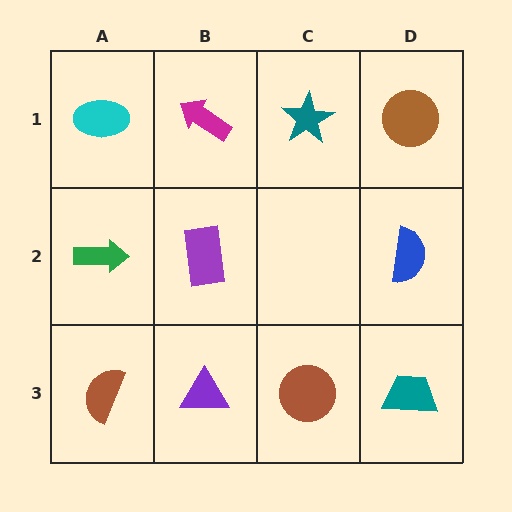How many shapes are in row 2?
3 shapes.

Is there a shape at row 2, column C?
No, that cell is empty.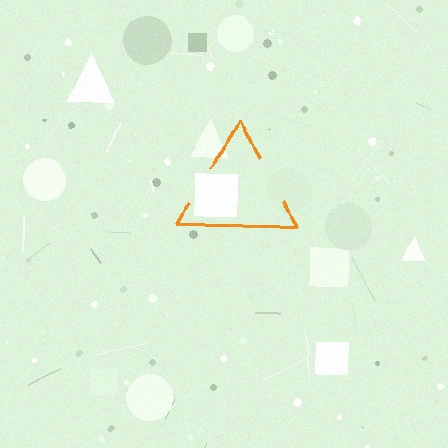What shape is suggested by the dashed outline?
The dashed outline suggests a triangle.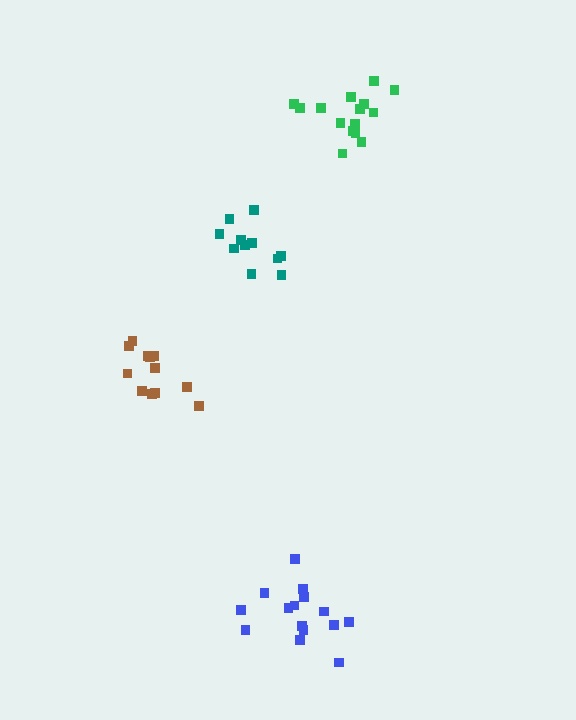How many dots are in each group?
Group 1: 15 dots, Group 2: 12 dots, Group 3: 15 dots, Group 4: 11 dots (53 total).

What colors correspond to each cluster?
The clusters are colored: blue, brown, green, teal.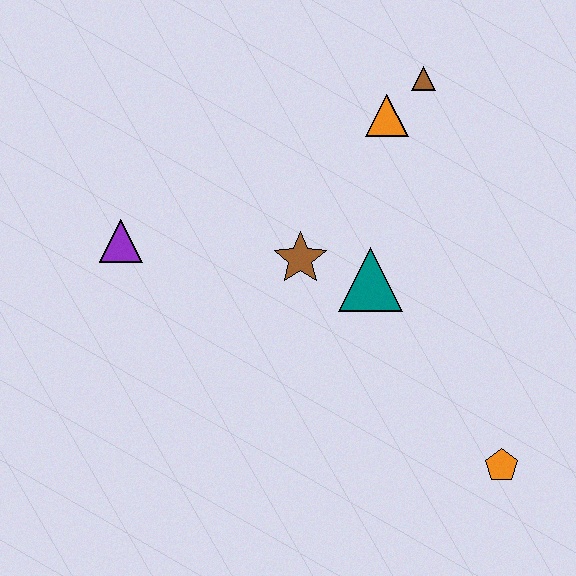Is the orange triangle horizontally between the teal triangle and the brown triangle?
Yes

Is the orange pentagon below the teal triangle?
Yes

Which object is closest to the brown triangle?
The orange triangle is closest to the brown triangle.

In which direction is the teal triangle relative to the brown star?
The teal triangle is to the right of the brown star.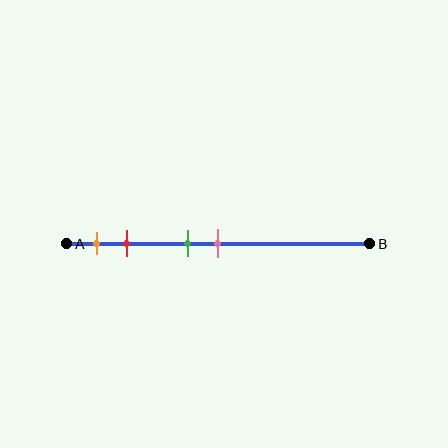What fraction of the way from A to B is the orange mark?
The orange mark is approximately 10% (0.1) of the way from A to B.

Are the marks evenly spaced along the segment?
No, the marks are not evenly spaced.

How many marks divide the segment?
There are 4 marks dividing the segment.